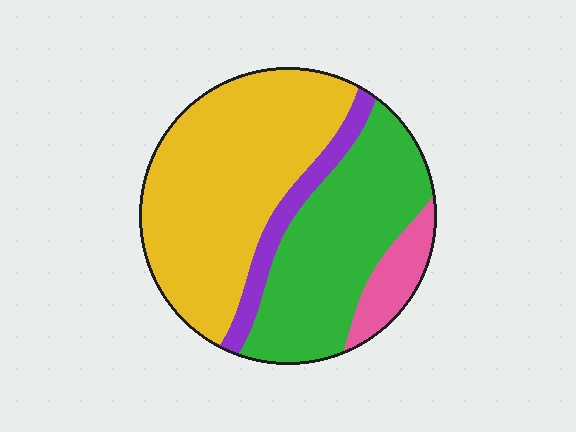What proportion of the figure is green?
Green takes up about one third (1/3) of the figure.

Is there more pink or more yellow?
Yellow.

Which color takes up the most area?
Yellow, at roughly 50%.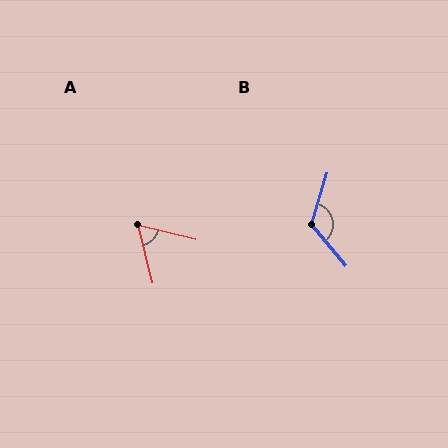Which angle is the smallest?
A, at approximately 61 degrees.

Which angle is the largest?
B, at approximately 124 degrees.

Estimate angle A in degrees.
Approximately 61 degrees.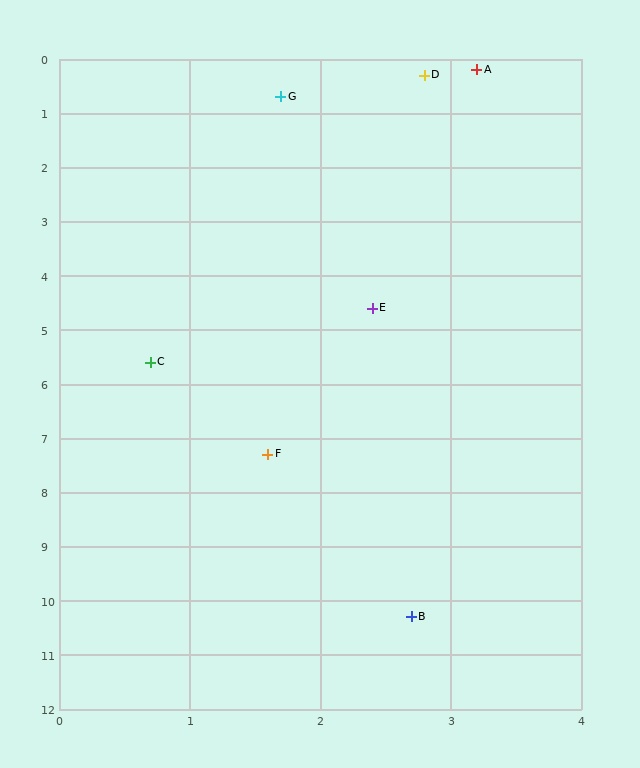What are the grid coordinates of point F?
Point F is at approximately (1.6, 7.3).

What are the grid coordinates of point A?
Point A is at approximately (3.2, 0.2).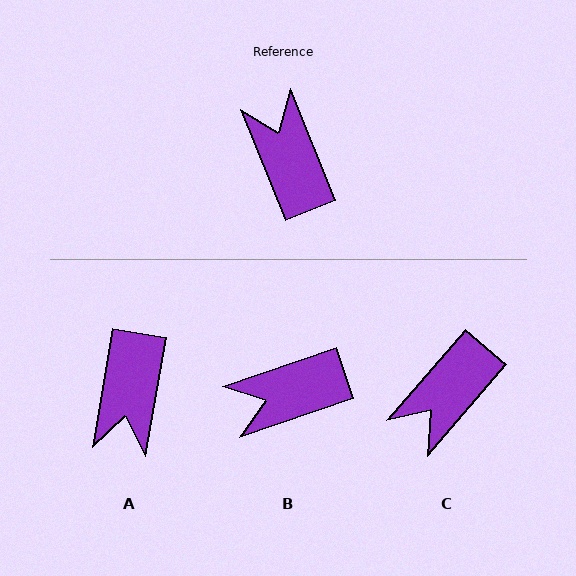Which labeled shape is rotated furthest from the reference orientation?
A, about 148 degrees away.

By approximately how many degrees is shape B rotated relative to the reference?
Approximately 87 degrees counter-clockwise.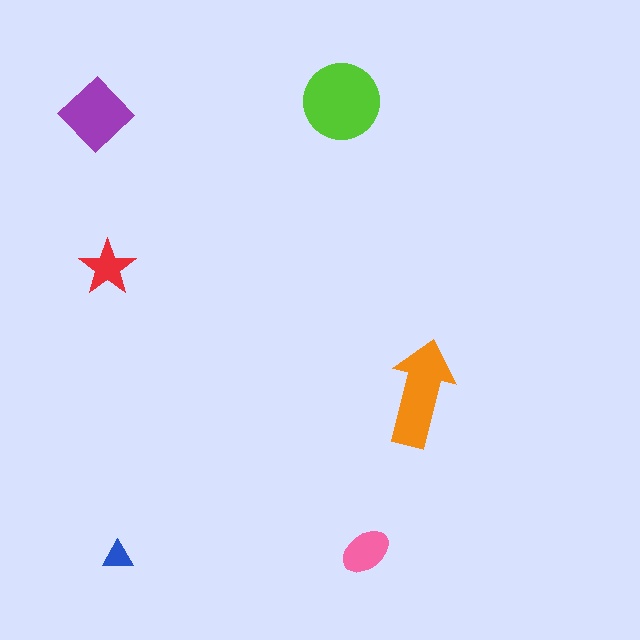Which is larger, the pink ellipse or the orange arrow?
The orange arrow.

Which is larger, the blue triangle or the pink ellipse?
The pink ellipse.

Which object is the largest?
The lime circle.